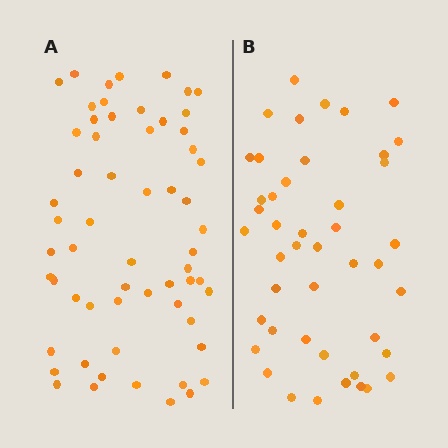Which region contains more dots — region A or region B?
Region A (the left region) has more dots.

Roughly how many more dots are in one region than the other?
Region A has approximately 15 more dots than region B.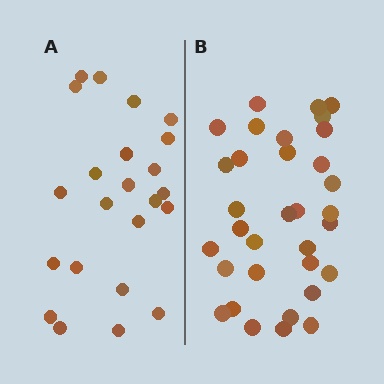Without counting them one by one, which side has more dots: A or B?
Region B (the right region) has more dots.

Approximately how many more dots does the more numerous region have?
Region B has roughly 10 or so more dots than region A.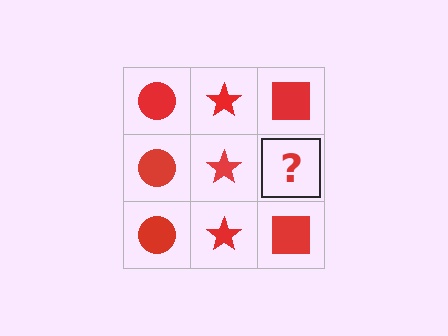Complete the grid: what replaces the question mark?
The question mark should be replaced with a red square.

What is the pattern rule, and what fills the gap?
The rule is that each column has a consistent shape. The gap should be filled with a red square.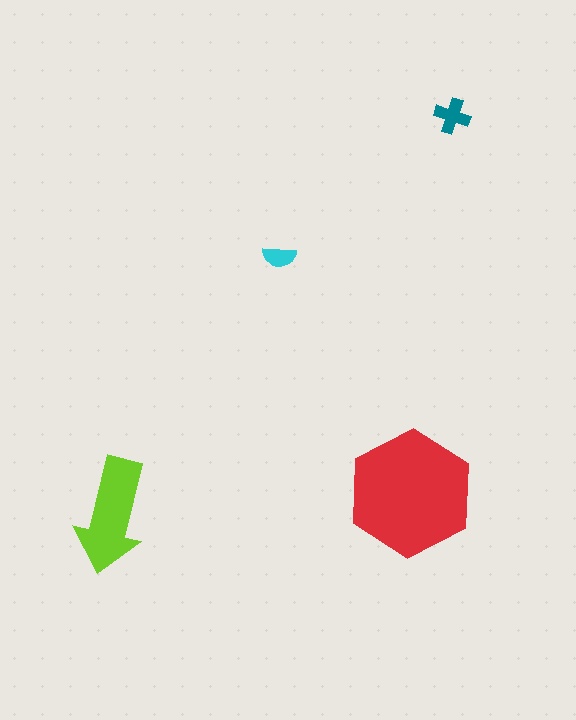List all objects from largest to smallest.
The red hexagon, the lime arrow, the teal cross, the cyan semicircle.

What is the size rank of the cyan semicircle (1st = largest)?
4th.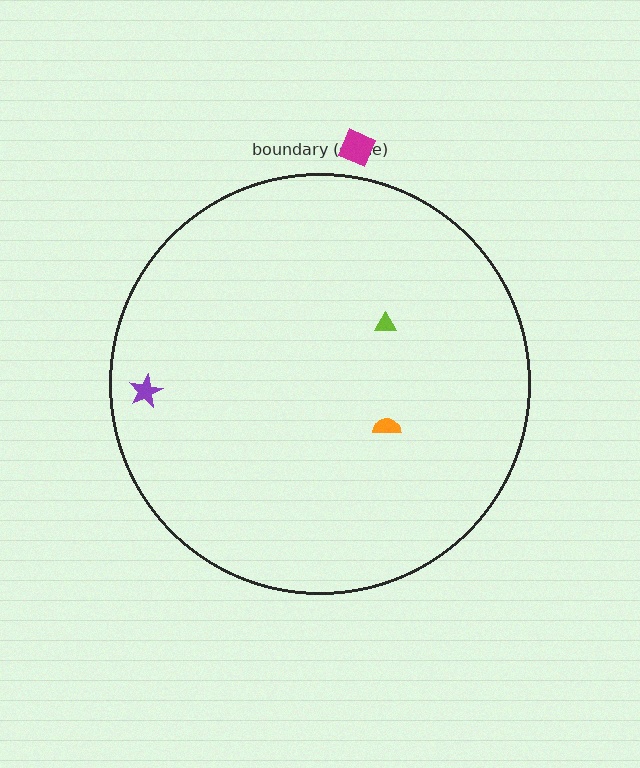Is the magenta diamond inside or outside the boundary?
Outside.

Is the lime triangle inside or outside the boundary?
Inside.